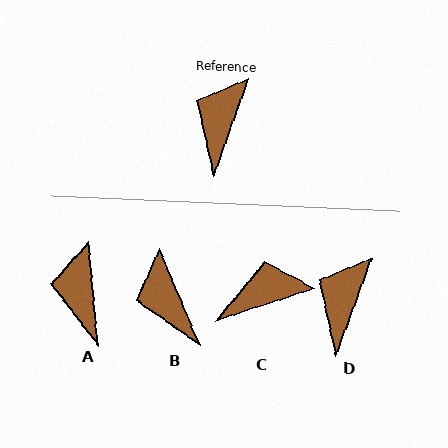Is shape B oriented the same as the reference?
No, it is off by about 43 degrees.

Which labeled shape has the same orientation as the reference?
D.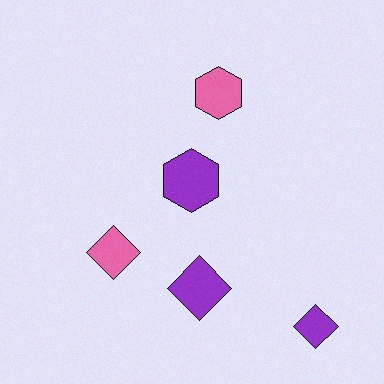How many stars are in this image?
There are no stars.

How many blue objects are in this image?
There are no blue objects.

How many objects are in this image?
There are 5 objects.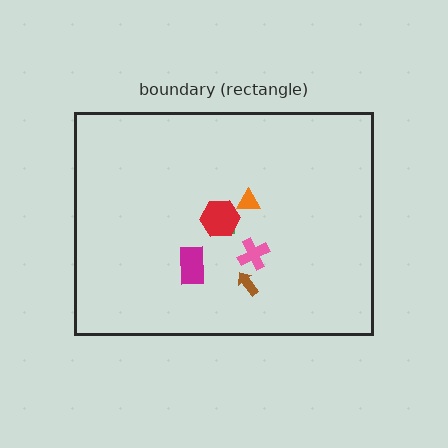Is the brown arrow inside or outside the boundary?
Inside.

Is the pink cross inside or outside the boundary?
Inside.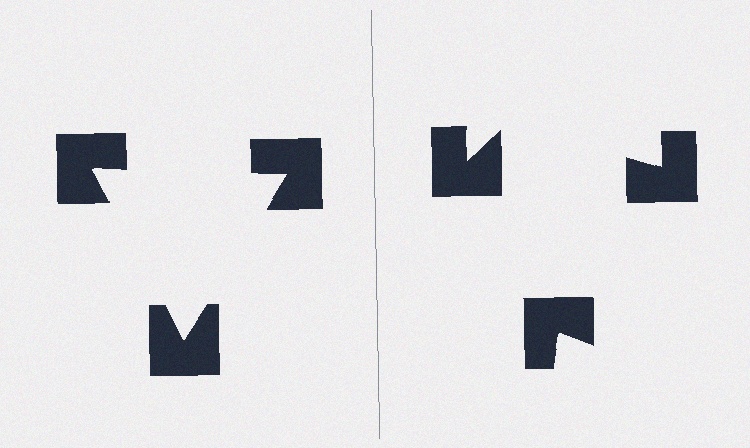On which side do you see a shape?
An illusory triangle appears on the left side. On the right side the wedge cuts are rotated, so no coherent shape forms.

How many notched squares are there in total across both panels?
6 — 3 on each side.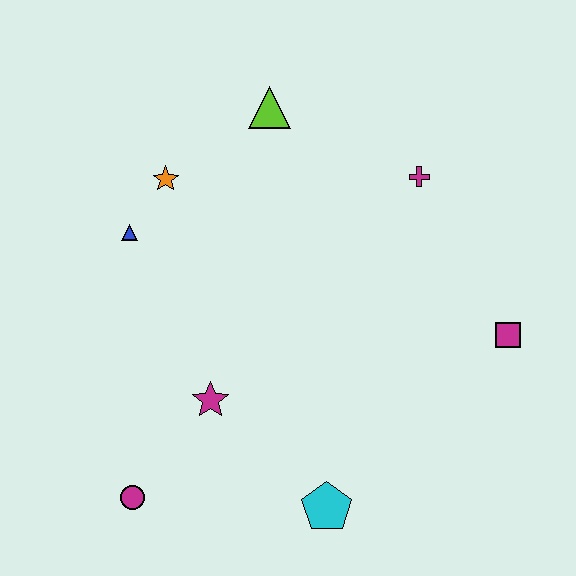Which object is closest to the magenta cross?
The lime triangle is closest to the magenta cross.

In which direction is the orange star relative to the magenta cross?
The orange star is to the left of the magenta cross.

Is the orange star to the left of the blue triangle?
No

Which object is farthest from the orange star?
The magenta square is farthest from the orange star.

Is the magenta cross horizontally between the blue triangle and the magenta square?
Yes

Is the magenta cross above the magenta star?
Yes